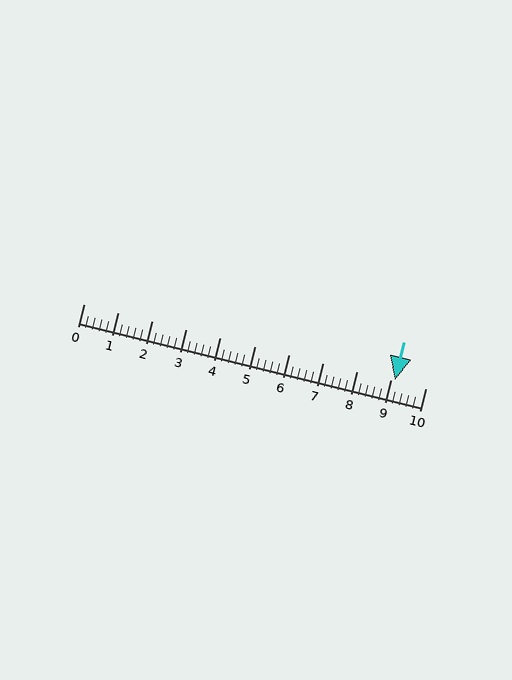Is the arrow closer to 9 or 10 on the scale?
The arrow is closer to 9.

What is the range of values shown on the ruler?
The ruler shows values from 0 to 10.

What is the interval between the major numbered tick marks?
The major tick marks are spaced 1 units apart.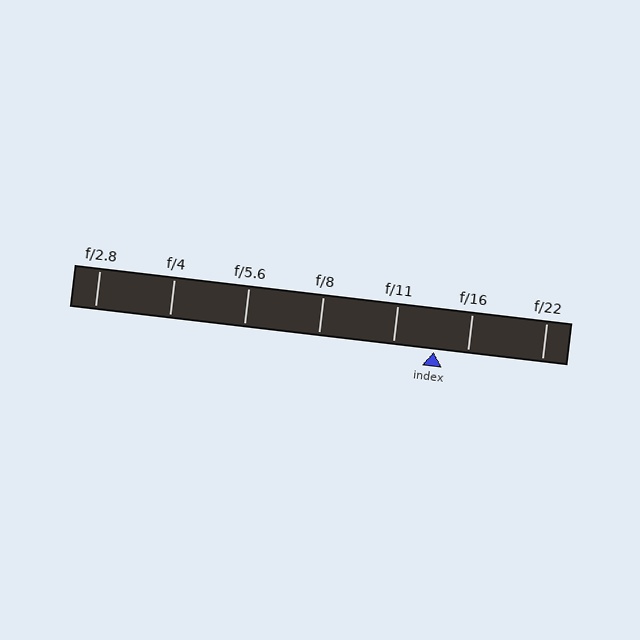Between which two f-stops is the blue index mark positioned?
The index mark is between f/11 and f/16.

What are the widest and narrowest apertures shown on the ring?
The widest aperture shown is f/2.8 and the narrowest is f/22.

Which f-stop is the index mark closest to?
The index mark is closest to f/16.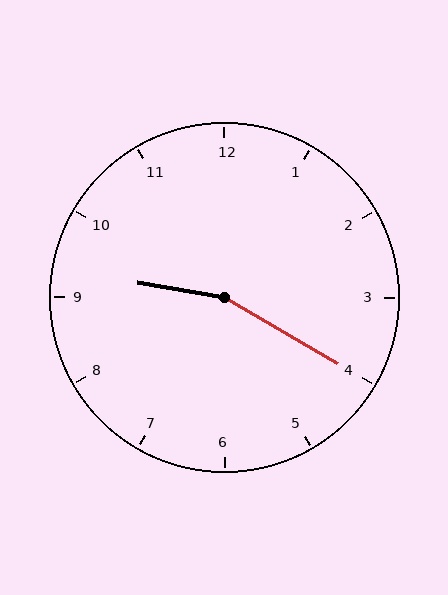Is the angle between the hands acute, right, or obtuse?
It is obtuse.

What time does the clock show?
9:20.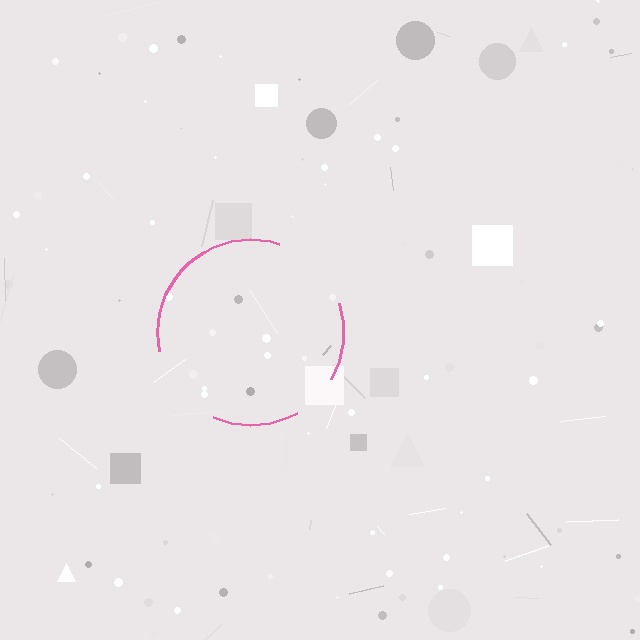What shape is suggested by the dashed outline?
The dashed outline suggests a circle.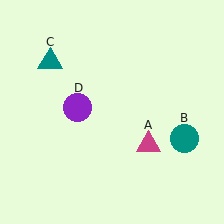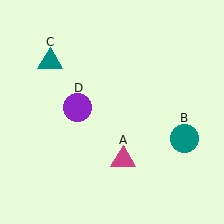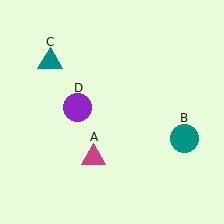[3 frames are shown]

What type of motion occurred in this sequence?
The magenta triangle (object A) rotated clockwise around the center of the scene.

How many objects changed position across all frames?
1 object changed position: magenta triangle (object A).